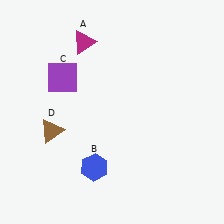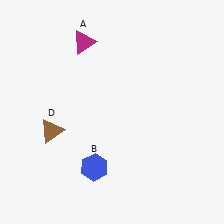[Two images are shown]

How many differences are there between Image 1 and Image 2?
There is 1 difference between the two images.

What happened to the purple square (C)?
The purple square (C) was removed in Image 2. It was in the top-left area of Image 1.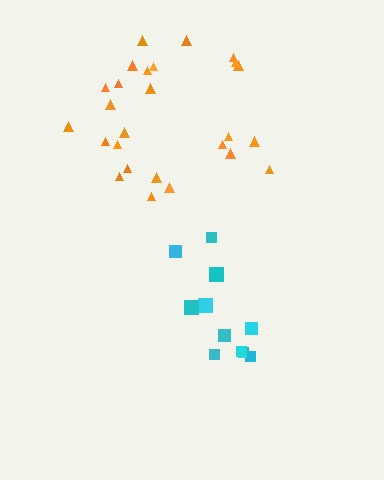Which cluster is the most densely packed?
Cyan.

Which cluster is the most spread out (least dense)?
Orange.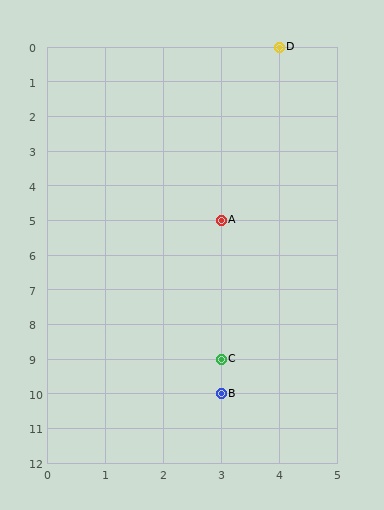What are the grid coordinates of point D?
Point D is at grid coordinates (4, 0).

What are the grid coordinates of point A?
Point A is at grid coordinates (3, 5).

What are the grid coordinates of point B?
Point B is at grid coordinates (3, 10).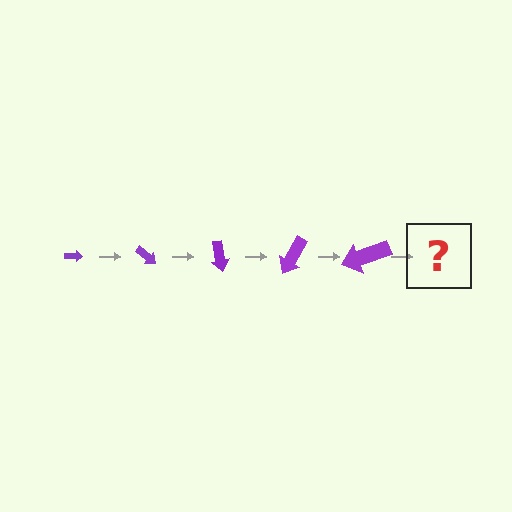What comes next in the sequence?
The next element should be an arrow, larger than the previous one and rotated 200 degrees from the start.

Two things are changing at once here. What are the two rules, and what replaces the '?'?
The two rules are that the arrow grows larger each step and it rotates 40 degrees each step. The '?' should be an arrow, larger than the previous one and rotated 200 degrees from the start.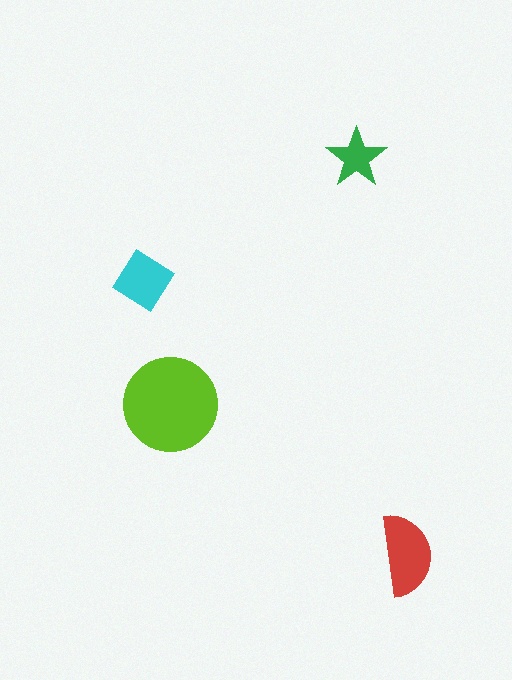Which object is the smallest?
The green star.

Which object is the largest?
The lime circle.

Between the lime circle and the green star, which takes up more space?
The lime circle.